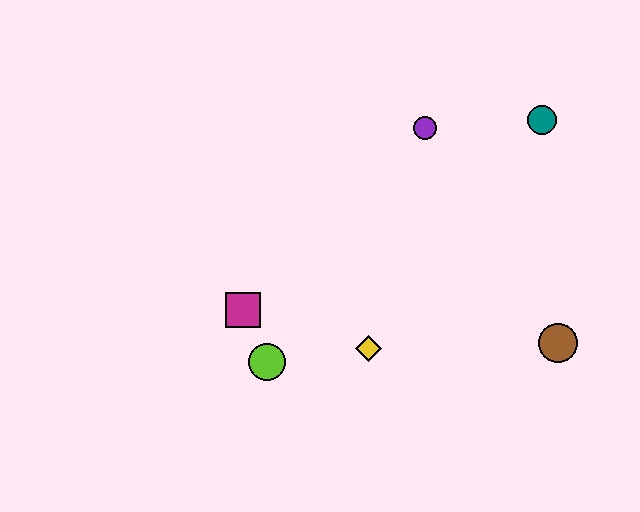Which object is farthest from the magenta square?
The teal circle is farthest from the magenta square.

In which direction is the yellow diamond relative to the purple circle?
The yellow diamond is below the purple circle.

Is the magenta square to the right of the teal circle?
No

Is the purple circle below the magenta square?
No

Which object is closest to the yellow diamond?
The lime circle is closest to the yellow diamond.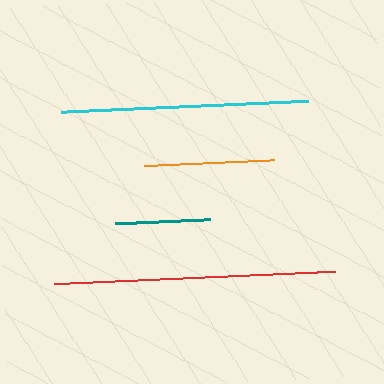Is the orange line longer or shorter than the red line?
The red line is longer than the orange line.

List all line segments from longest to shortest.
From longest to shortest: red, cyan, orange, teal.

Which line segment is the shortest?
The teal line is the shortest at approximately 95 pixels.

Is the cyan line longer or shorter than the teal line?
The cyan line is longer than the teal line.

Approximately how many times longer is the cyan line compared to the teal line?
The cyan line is approximately 2.6 times the length of the teal line.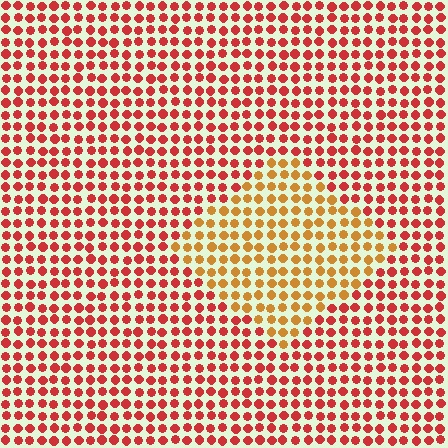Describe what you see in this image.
The image is filled with small red elements in a uniform arrangement. A diamond-shaped region is visible where the elements are tinted to a slightly different hue, forming a subtle color boundary.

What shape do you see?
I see a diamond.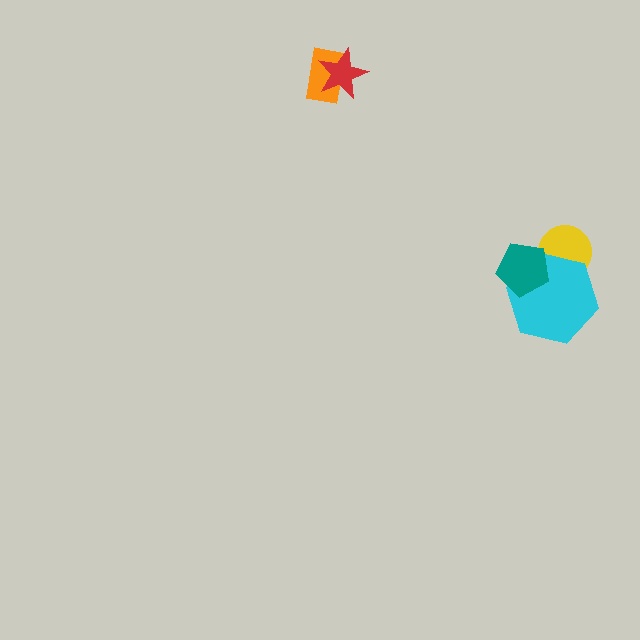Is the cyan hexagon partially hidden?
Yes, it is partially covered by another shape.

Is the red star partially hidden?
No, no other shape covers it.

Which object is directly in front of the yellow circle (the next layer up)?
The cyan hexagon is directly in front of the yellow circle.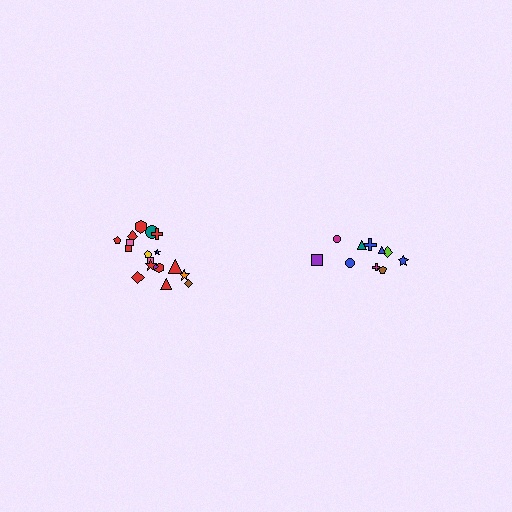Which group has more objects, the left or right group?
The left group.